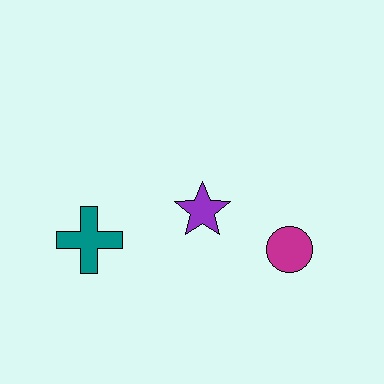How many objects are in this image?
There are 3 objects.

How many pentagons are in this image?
There are no pentagons.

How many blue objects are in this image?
There are no blue objects.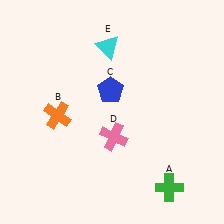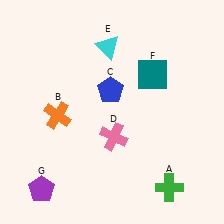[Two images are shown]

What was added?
A teal square (F), a purple pentagon (G) were added in Image 2.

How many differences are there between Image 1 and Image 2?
There are 2 differences between the two images.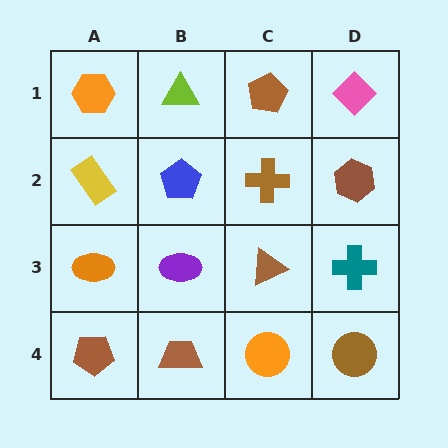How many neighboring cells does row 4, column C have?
3.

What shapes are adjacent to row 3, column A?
A yellow rectangle (row 2, column A), a brown pentagon (row 4, column A), a purple ellipse (row 3, column B).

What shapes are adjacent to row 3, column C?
A brown cross (row 2, column C), an orange circle (row 4, column C), a purple ellipse (row 3, column B), a teal cross (row 3, column D).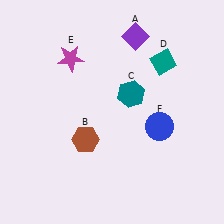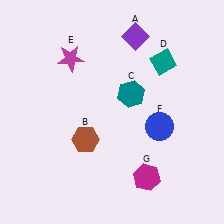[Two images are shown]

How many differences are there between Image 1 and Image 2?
There is 1 difference between the two images.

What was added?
A magenta hexagon (G) was added in Image 2.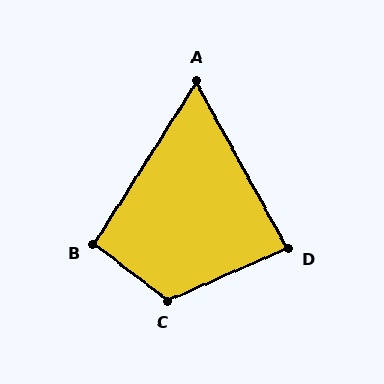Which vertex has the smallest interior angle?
A, at approximately 61 degrees.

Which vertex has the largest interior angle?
C, at approximately 119 degrees.